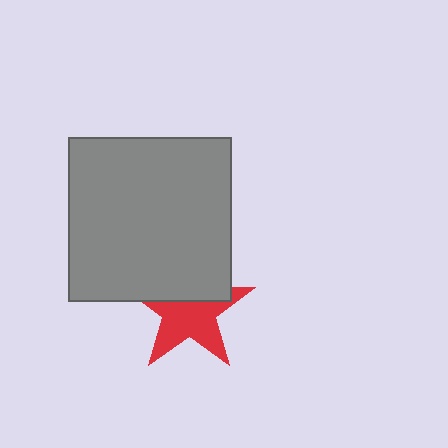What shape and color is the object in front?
The object in front is a gray square.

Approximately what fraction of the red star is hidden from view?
Roughly 39% of the red star is hidden behind the gray square.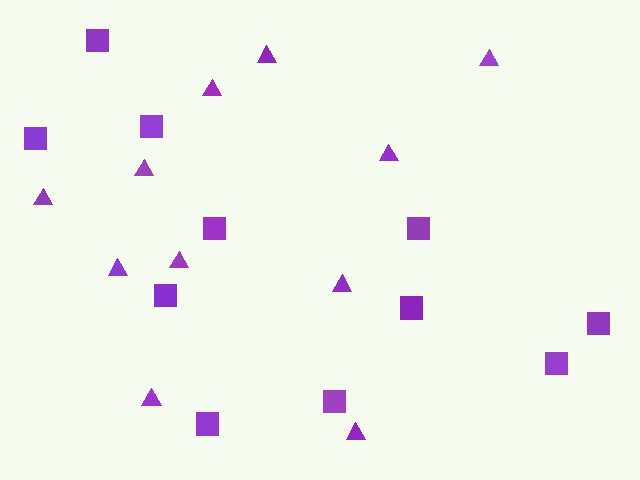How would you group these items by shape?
There are 2 groups: one group of triangles (11) and one group of squares (11).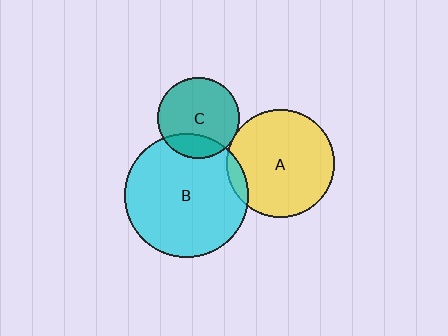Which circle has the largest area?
Circle B (cyan).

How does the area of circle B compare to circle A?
Approximately 1.3 times.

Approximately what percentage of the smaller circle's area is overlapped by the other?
Approximately 20%.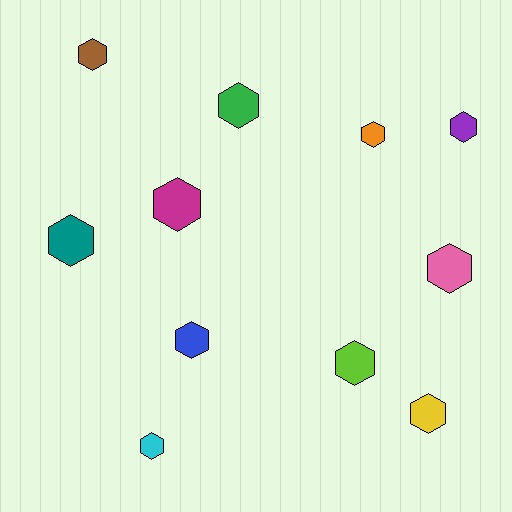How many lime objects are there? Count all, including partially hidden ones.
There is 1 lime object.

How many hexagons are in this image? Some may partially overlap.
There are 11 hexagons.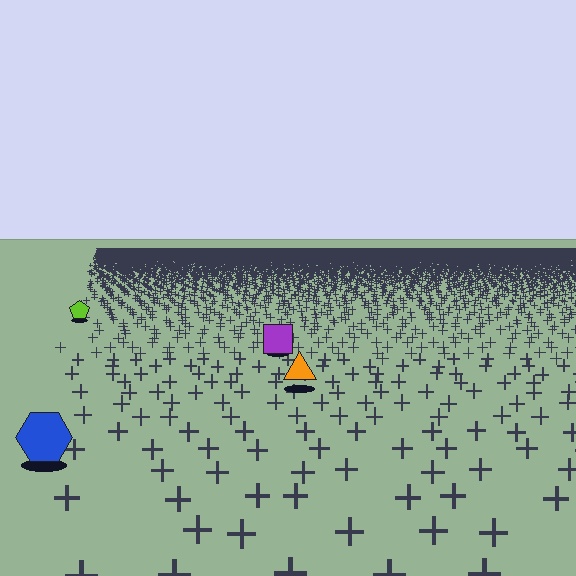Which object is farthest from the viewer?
The lime pentagon is farthest from the viewer. It appears smaller and the ground texture around it is denser.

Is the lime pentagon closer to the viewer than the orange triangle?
No. The orange triangle is closer — you can tell from the texture gradient: the ground texture is coarser near it.